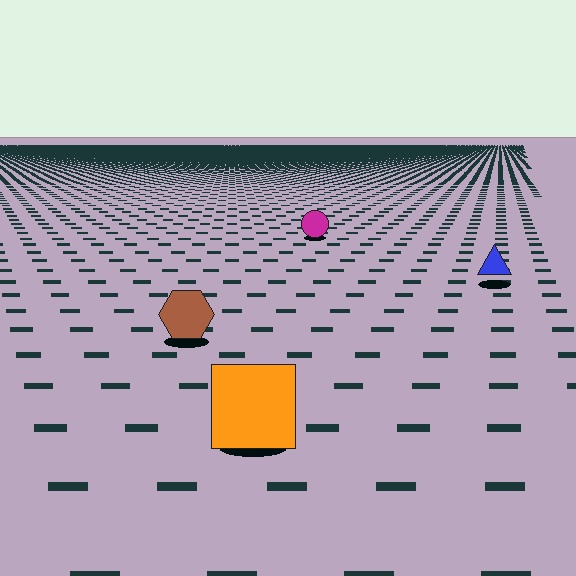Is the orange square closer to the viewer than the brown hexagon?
Yes. The orange square is closer — you can tell from the texture gradient: the ground texture is coarser near it.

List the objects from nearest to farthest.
From nearest to farthest: the orange square, the brown hexagon, the blue triangle, the magenta circle.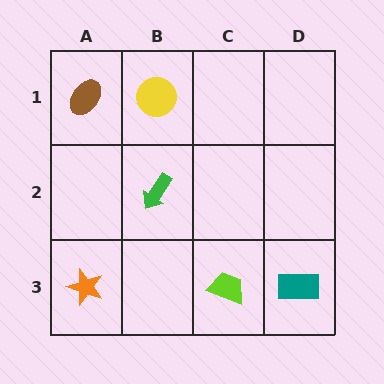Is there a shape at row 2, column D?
No, that cell is empty.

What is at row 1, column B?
A yellow circle.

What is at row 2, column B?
A green arrow.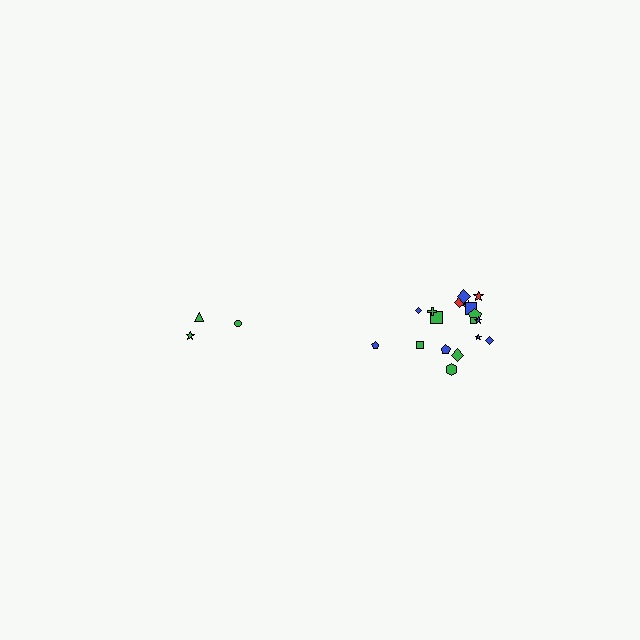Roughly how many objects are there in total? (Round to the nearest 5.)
Roughly 20 objects in total.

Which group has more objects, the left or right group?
The right group.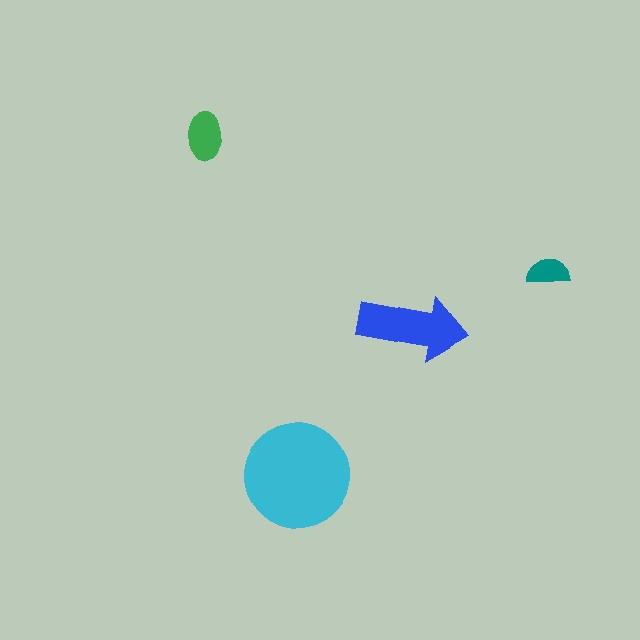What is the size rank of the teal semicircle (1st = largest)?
4th.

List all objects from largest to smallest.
The cyan circle, the blue arrow, the green ellipse, the teal semicircle.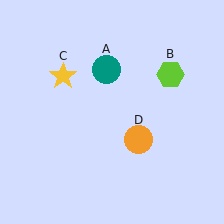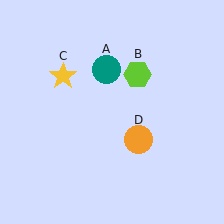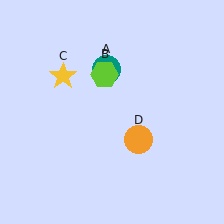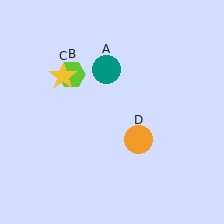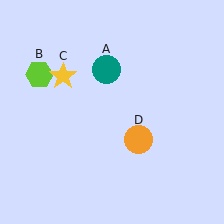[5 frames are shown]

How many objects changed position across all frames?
1 object changed position: lime hexagon (object B).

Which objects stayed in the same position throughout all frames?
Teal circle (object A) and yellow star (object C) and orange circle (object D) remained stationary.